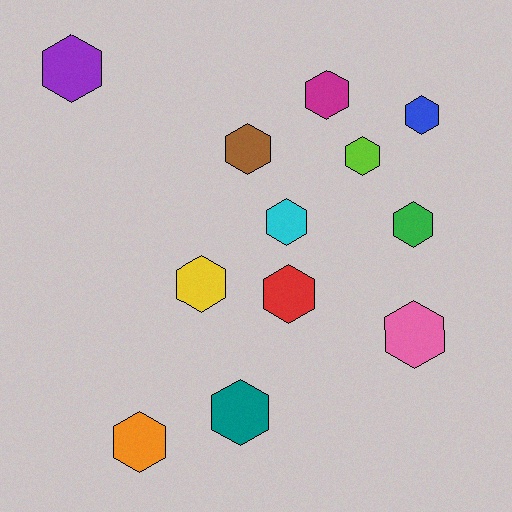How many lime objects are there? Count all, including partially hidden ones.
There is 1 lime object.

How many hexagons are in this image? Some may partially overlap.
There are 12 hexagons.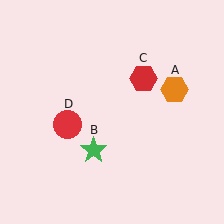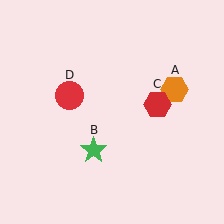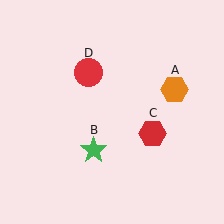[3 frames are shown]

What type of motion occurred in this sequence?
The red hexagon (object C), red circle (object D) rotated clockwise around the center of the scene.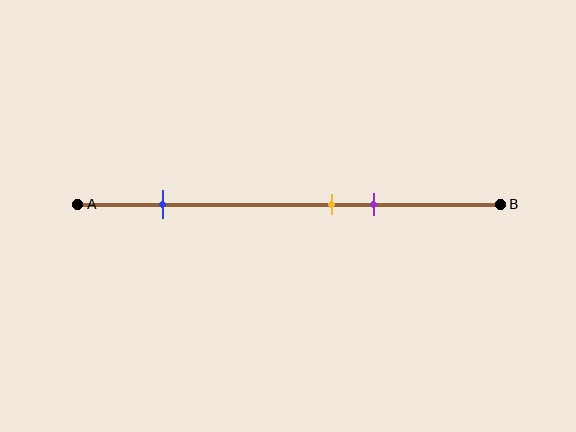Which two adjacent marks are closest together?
The yellow and purple marks are the closest adjacent pair.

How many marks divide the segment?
There are 3 marks dividing the segment.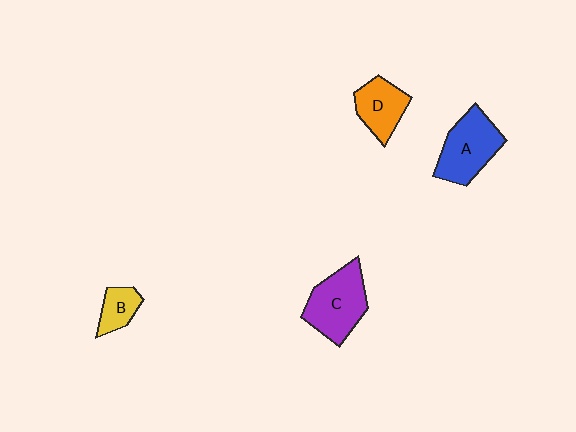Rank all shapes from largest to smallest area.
From largest to smallest: C (purple), A (blue), D (orange), B (yellow).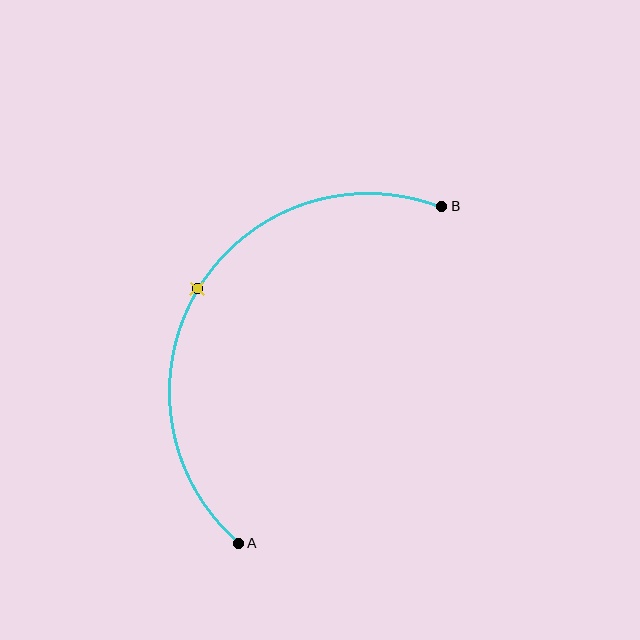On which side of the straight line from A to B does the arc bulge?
The arc bulges to the left of the straight line connecting A and B.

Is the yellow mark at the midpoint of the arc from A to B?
Yes. The yellow mark lies on the arc at equal arc-length from both A and B — it is the arc midpoint.